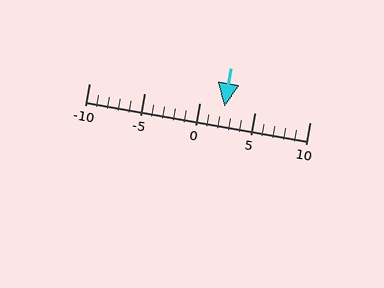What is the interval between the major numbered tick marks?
The major tick marks are spaced 5 units apart.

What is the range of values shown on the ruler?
The ruler shows values from -10 to 10.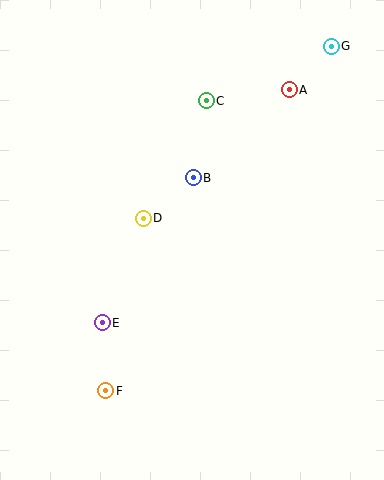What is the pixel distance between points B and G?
The distance between B and G is 191 pixels.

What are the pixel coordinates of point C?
Point C is at (206, 101).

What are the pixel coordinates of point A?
Point A is at (289, 90).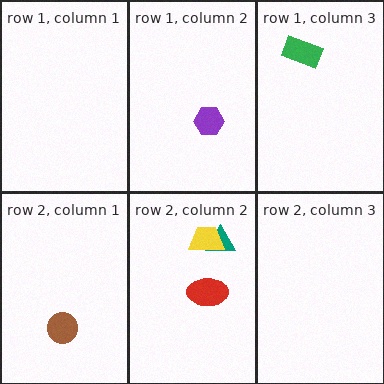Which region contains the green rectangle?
The row 1, column 3 region.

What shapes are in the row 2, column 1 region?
The brown circle.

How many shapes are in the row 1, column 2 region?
1.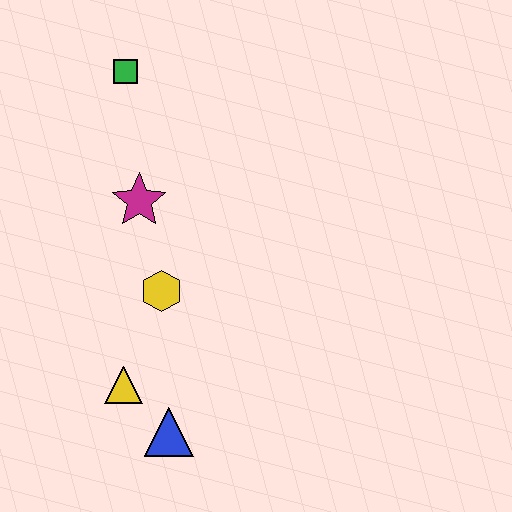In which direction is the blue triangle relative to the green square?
The blue triangle is below the green square.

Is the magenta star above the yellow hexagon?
Yes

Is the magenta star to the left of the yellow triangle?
No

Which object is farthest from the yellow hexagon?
The green square is farthest from the yellow hexagon.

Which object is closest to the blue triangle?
The yellow triangle is closest to the blue triangle.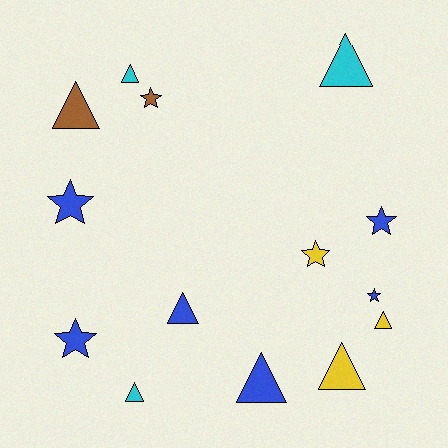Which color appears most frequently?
Blue, with 6 objects.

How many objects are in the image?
There are 14 objects.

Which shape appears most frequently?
Triangle, with 8 objects.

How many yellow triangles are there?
There are 2 yellow triangles.